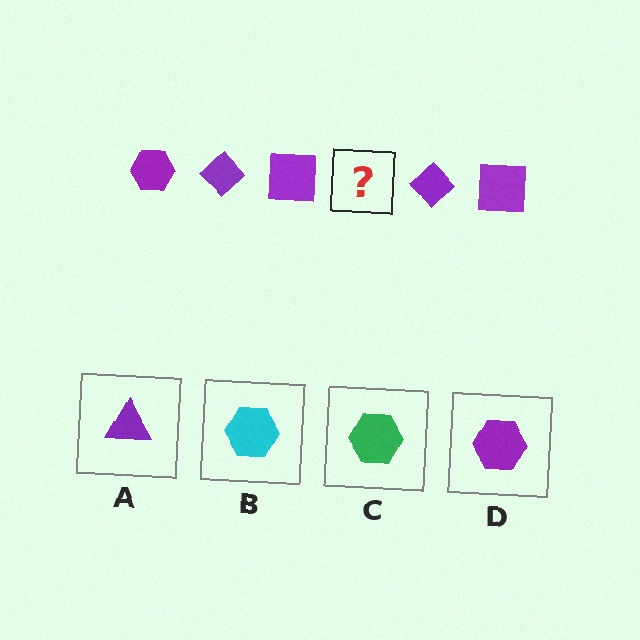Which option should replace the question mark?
Option D.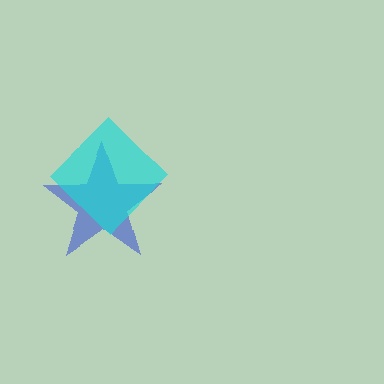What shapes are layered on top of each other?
The layered shapes are: a blue star, a cyan diamond.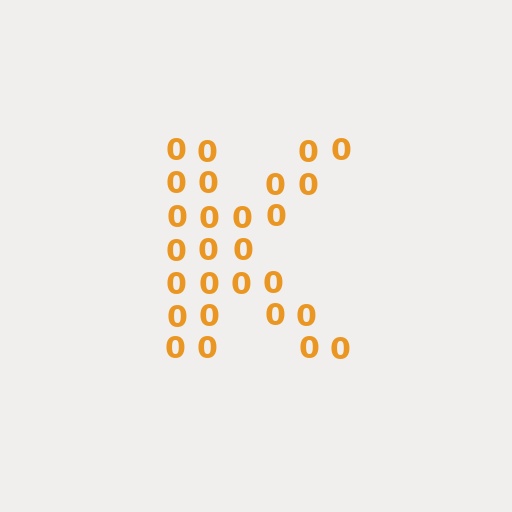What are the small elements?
The small elements are digit 0's.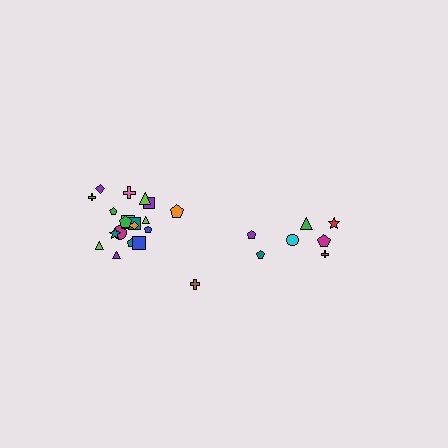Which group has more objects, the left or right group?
The left group.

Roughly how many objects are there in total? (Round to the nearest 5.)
Roughly 30 objects in total.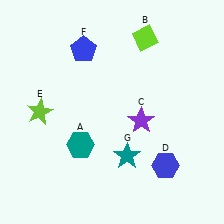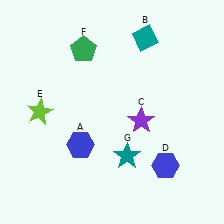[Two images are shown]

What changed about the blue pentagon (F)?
In Image 1, F is blue. In Image 2, it changed to green.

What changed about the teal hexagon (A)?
In Image 1, A is teal. In Image 2, it changed to blue.